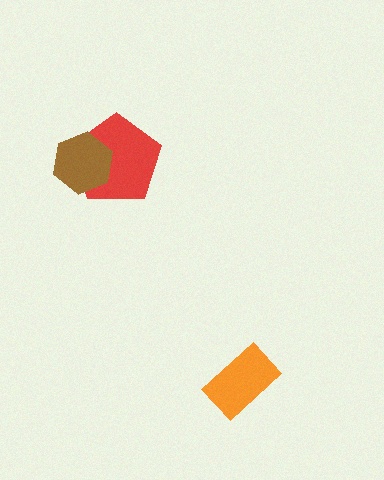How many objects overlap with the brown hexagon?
1 object overlaps with the brown hexagon.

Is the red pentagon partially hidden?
Yes, it is partially covered by another shape.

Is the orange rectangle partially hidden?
No, no other shape covers it.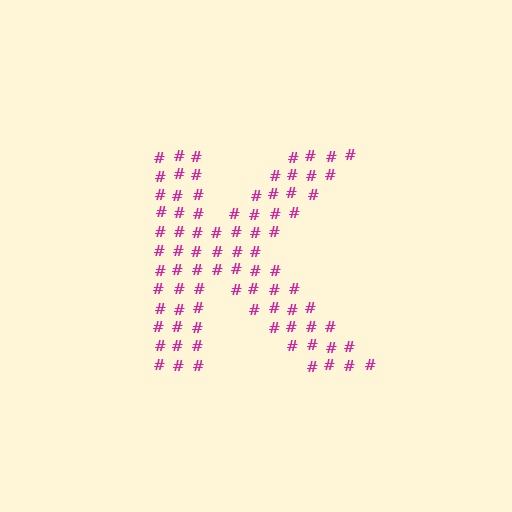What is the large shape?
The large shape is the letter K.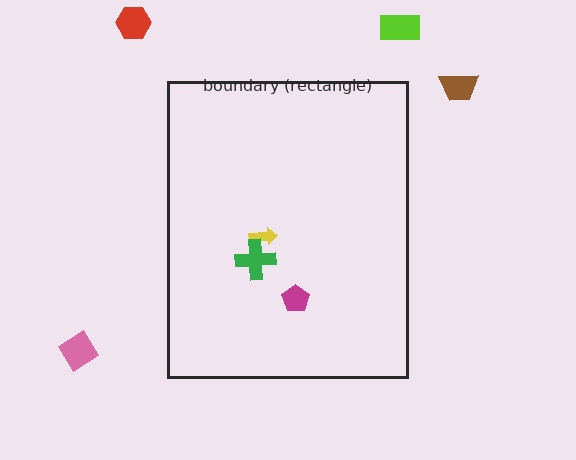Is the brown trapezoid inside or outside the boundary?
Outside.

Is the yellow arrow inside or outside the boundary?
Inside.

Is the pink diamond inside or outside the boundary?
Outside.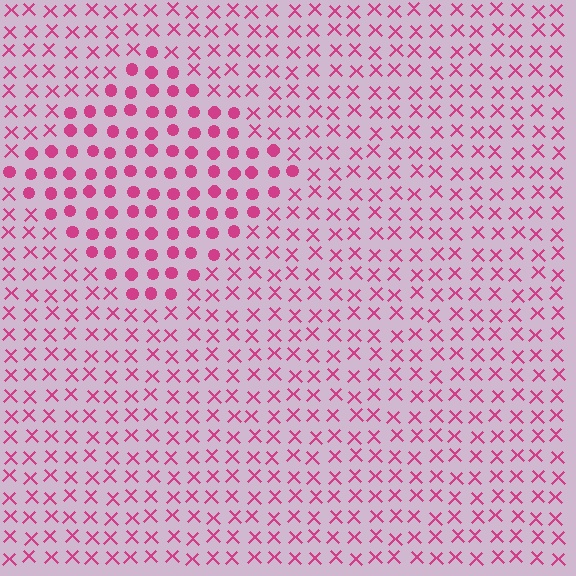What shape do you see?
I see a diamond.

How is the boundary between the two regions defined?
The boundary is defined by a change in element shape: circles inside vs. X marks outside. All elements share the same color and spacing.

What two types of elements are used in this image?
The image uses circles inside the diamond region and X marks outside it.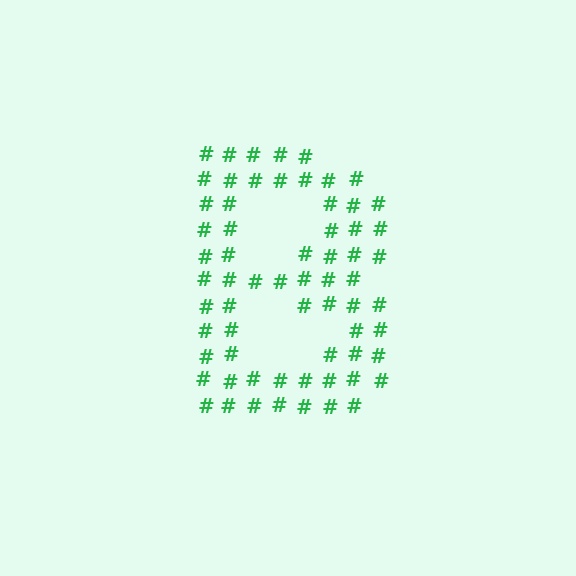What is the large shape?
The large shape is the letter B.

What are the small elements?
The small elements are hash symbols.